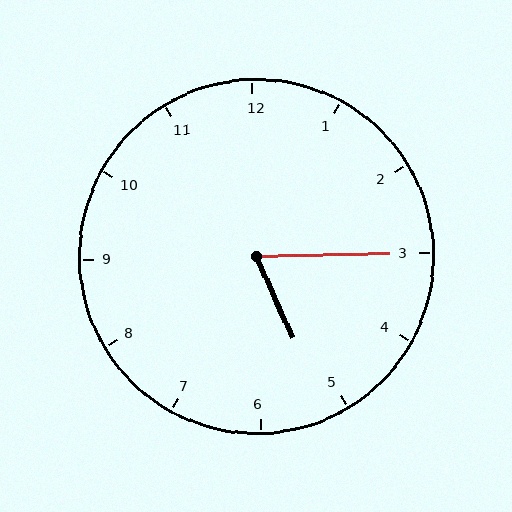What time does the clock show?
5:15.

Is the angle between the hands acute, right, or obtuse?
It is acute.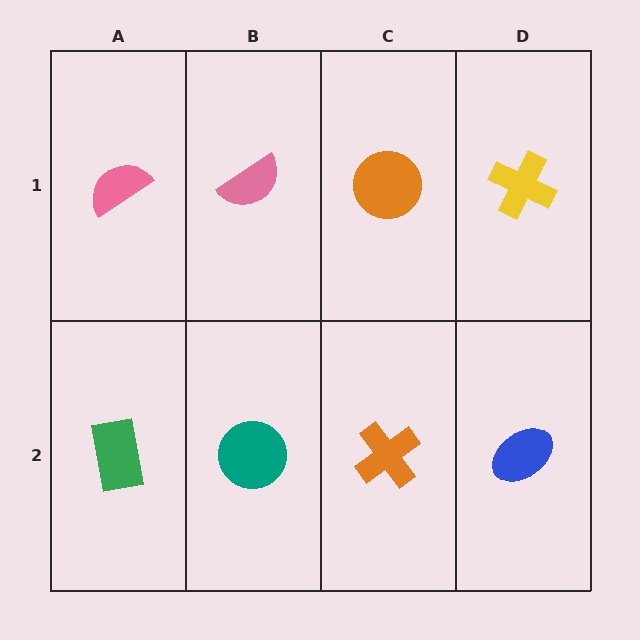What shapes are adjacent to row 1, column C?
An orange cross (row 2, column C), a pink semicircle (row 1, column B), a yellow cross (row 1, column D).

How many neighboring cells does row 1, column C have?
3.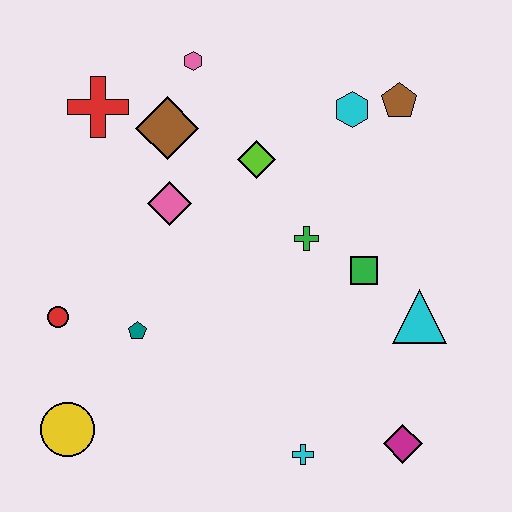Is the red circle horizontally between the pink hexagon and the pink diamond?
No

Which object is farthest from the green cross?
The yellow circle is farthest from the green cross.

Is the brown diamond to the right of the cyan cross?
No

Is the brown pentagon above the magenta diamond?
Yes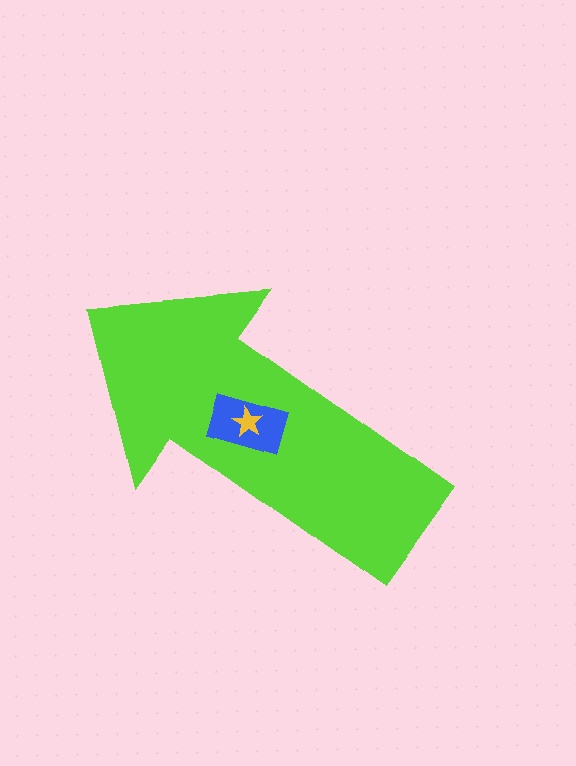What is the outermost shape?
The lime arrow.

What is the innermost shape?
The yellow star.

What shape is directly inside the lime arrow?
The blue rectangle.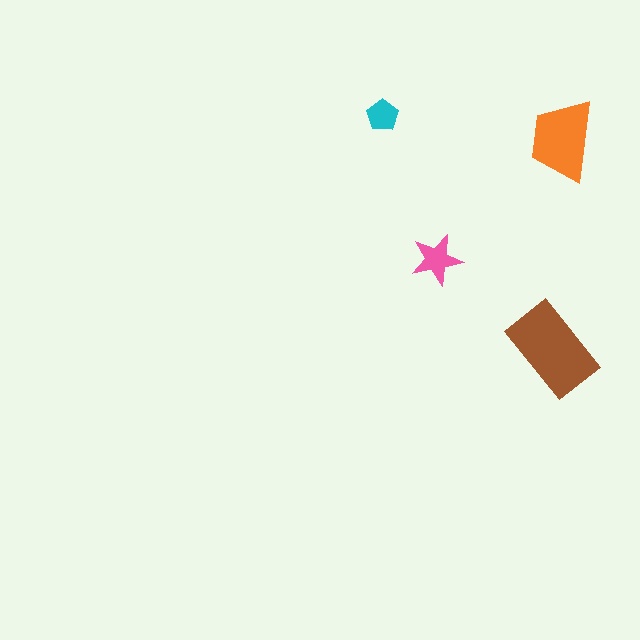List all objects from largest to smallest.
The brown rectangle, the orange trapezoid, the pink star, the cyan pentagon.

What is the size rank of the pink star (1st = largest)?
3rd.